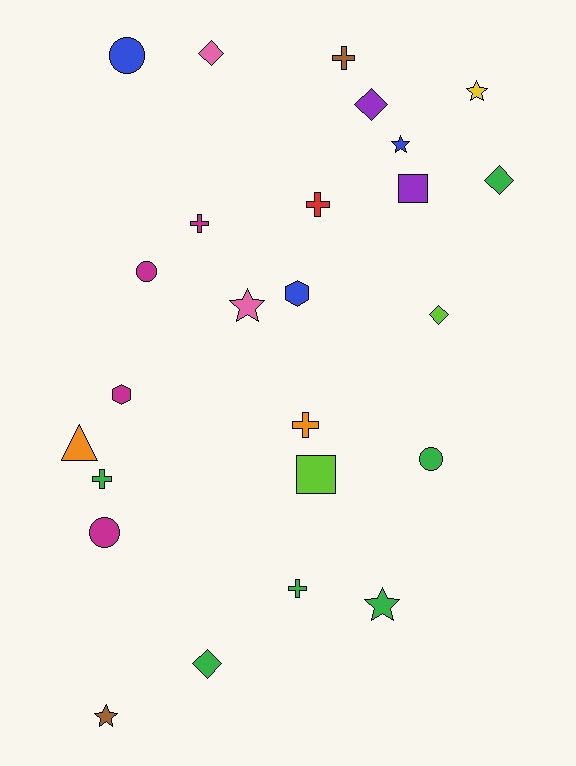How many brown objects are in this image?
There are 2 brown objects.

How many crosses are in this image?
There are 6 crosses.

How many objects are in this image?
There are 25 objects.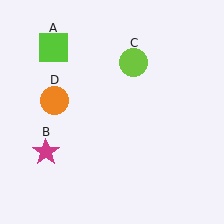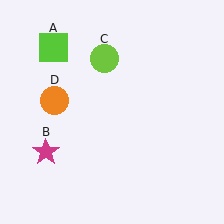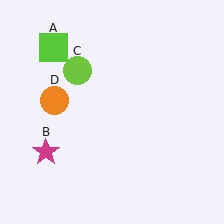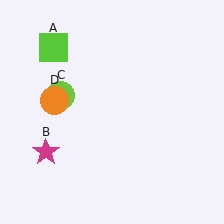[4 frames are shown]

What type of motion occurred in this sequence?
The lime circle (object C) rotated counterclockwise around the center of the scene.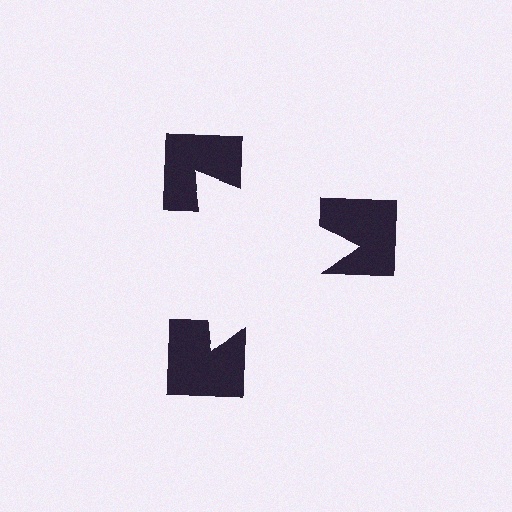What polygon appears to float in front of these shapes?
An illusory triangle — its edges are inferred from the aligned wedge cuts in the notched squares, not physically drawn.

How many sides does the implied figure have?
3 sides.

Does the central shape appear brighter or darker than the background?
It typically appears slightly brighter than the background, even though no actual brightness change is drawn.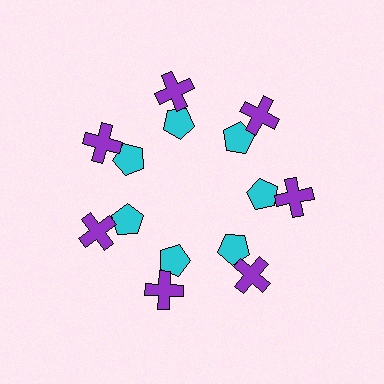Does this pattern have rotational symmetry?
Yes, this pattern has 7-fold rotational symmetry. It looks the same after rotating 51 degrees around the center.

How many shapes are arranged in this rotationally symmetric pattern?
There are 14 shapes, arranged in 7 groups of 2.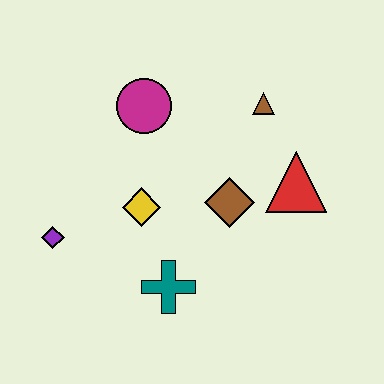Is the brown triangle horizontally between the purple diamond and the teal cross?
No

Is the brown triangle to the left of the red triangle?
Yes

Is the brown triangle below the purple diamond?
No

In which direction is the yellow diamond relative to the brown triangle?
The yellow diamond is to the left of the brown triangle.